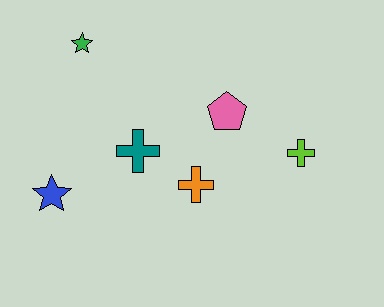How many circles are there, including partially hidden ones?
There are no circles.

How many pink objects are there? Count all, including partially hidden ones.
There is 1 pink object.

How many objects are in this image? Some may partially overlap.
There are 6 objects.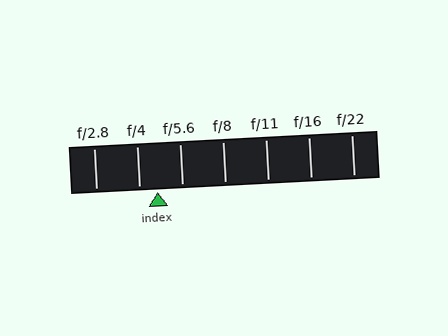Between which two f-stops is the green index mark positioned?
The index mark is between f/4 and f/5.6.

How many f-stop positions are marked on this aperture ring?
There are 7 f-stop positions marked.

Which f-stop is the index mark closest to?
The index mark is closest to f/4.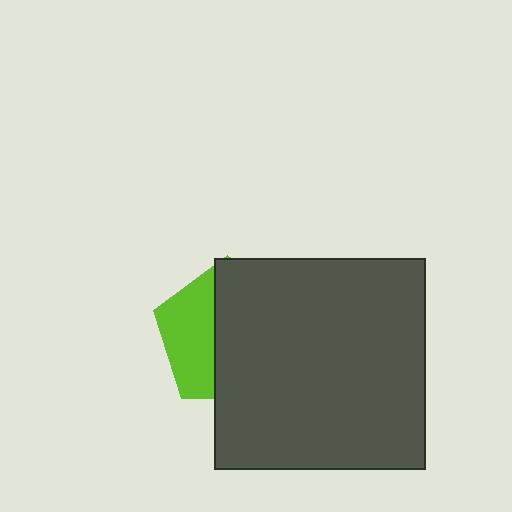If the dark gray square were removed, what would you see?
You would see the complete lime pentagon.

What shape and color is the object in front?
The object in front is a dark gray square.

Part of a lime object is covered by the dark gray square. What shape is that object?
It is a pentagon.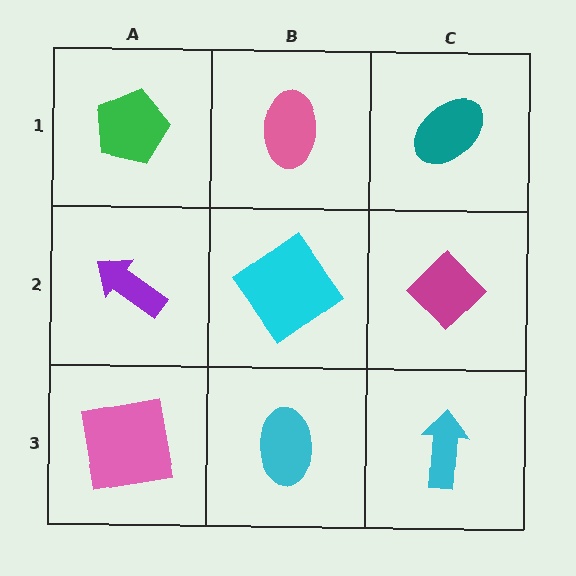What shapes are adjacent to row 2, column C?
A teal ellipse (row 1, column C), a cyan arrow (row 3, column C), a cyan diamond (row 2, column B).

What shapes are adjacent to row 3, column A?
A purple arrow (row 2, column A), a cyan ellipse (row 3, column B).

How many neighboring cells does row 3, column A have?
2.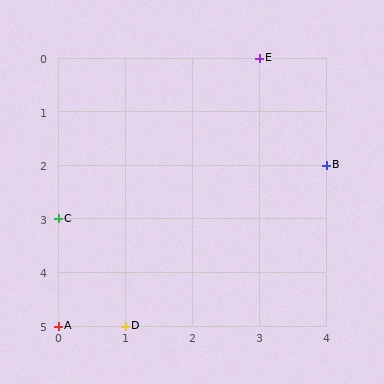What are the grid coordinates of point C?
Point C is at grid coordinates (0, 3).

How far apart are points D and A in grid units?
Points D and A are 1 column apart.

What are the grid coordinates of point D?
Point D is at grid coordinates (1, 5).